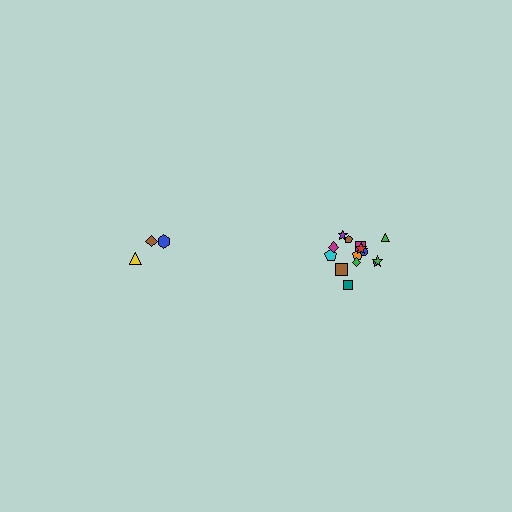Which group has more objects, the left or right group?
The right group.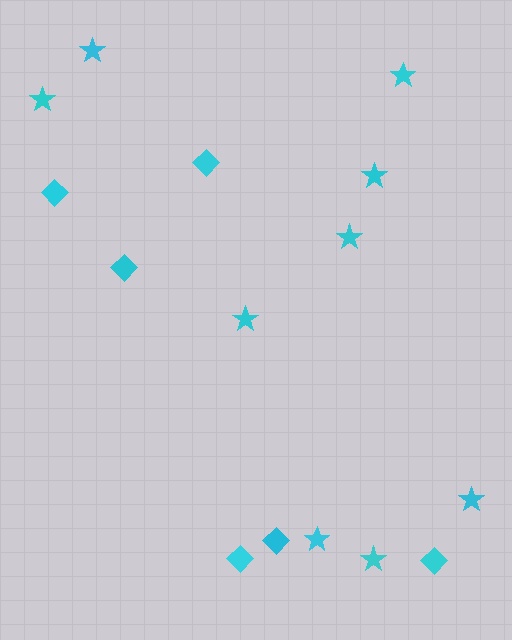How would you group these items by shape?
There are 2 groups: one group of stars (9) and one group of diamonds (6).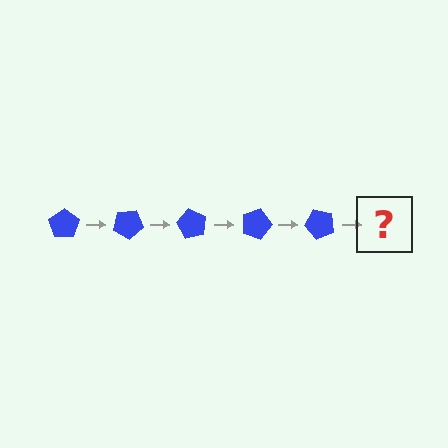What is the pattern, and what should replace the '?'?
The pattern is that the pentagon rotates 30 degrees each step. The '?' should be a blue pentagon rotated 150 degrees.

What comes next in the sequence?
The next element should be a blue pentagon rotated 150 degrees.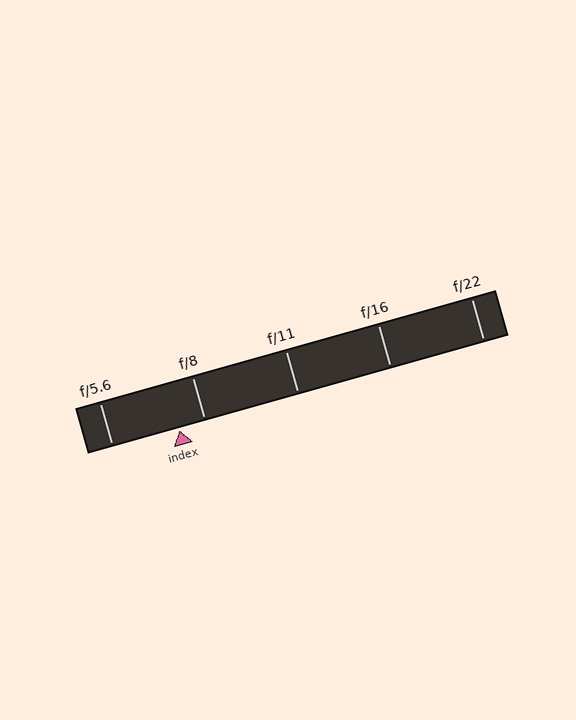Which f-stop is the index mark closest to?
The index mark is closest to f/8.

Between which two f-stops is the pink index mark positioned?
The index mark is between f/5.6 and f/8.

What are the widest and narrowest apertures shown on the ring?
The widest aperture shown is f/5.6 and the narrowest is f/22.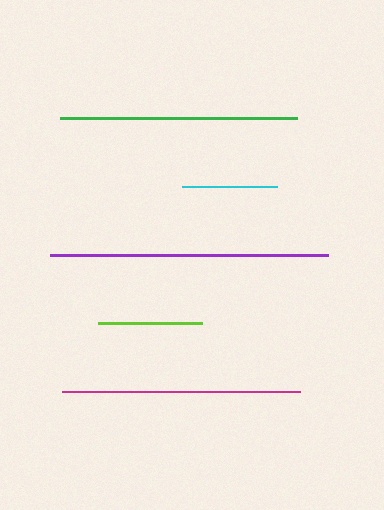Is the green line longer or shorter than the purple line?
The purple line is longer than the green line.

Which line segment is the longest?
The purple line is the longest at approximately 278 pixels.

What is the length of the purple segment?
The purple segment is approximately 278 pixels long.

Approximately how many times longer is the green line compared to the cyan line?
The green line is approximately 2.5 times the length of the cyan line.